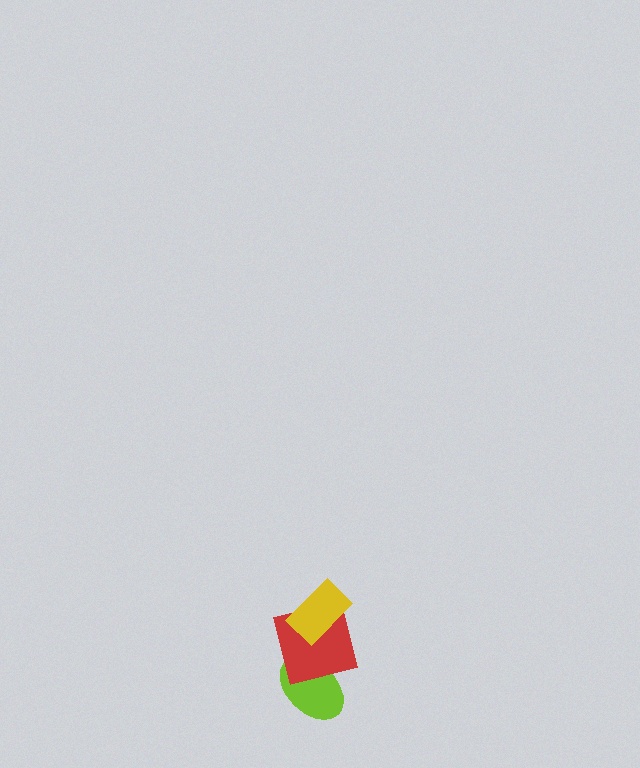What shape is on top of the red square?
The yellow rectangle is on top of the red square.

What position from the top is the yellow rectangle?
The yellow rectangle is 1st from the top.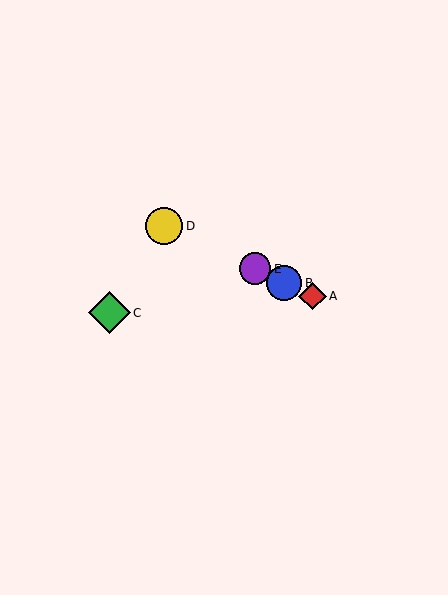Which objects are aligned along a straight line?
Objects A, B, D, E are aligned along a straight line.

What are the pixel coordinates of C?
Object C is at (109, 313).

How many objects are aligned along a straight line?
4 objects (A, B, D, E) are aligned along a straight line.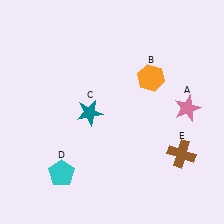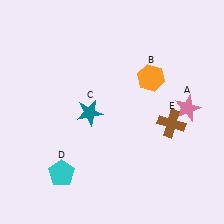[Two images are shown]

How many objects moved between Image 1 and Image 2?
1 object moved between the two images.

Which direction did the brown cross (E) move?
The brown cross (E) moved up.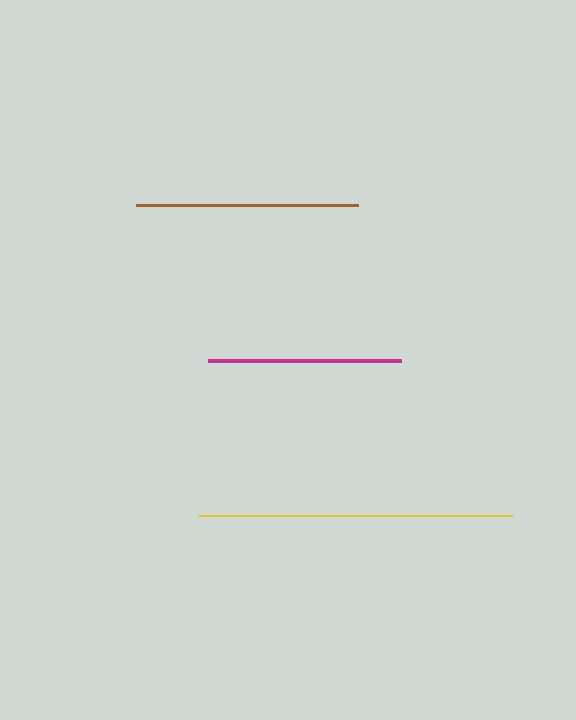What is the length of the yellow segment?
The yellow segment is approximately 314 pixels long.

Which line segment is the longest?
The yellow line is the longest at approximately 314 pixels.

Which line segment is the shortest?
The magenta line is the shortest at approximately 193 pixels.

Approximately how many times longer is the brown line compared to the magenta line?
The brown line is approximately 1.2 times the length of the magenta line.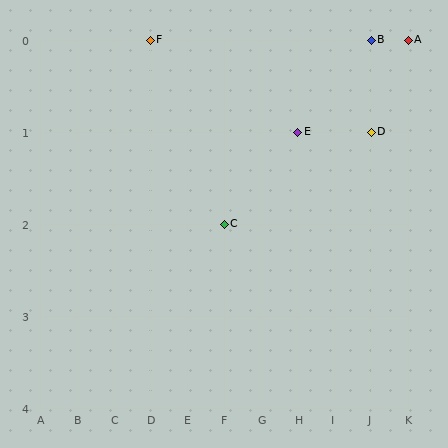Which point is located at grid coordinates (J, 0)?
Point B is at (J, 0).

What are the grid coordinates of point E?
Point E is at grid coordinates (H, 1).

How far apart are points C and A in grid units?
Points C and A are 5 columns and 2 rows apart (about 5.4 grid units diagonally).